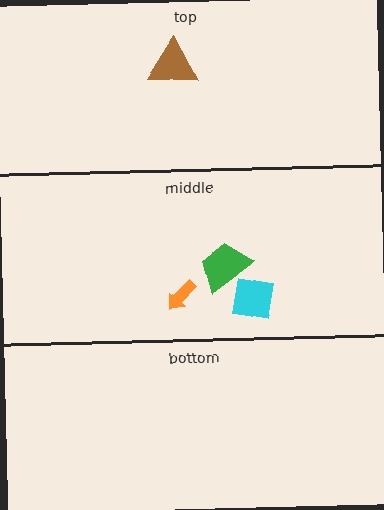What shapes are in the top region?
The brown triangle.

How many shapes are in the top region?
1.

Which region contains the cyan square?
The middle region.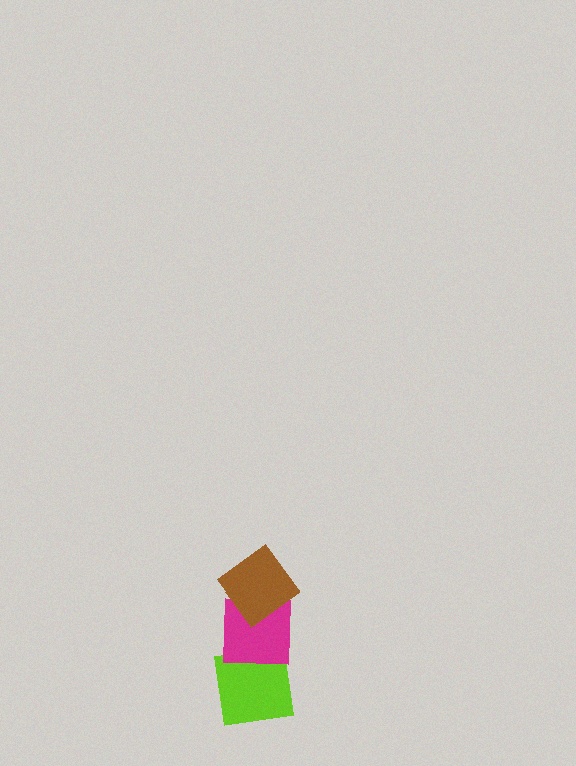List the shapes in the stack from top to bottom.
From top to bottom: the brown diamond, the magenta square, the lime square.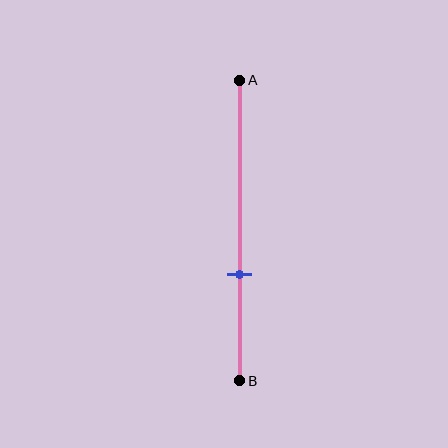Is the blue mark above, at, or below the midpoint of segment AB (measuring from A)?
The blue mark is below the midpoint of segment AB.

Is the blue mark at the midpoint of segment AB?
No, the mark is at about 65% from A, not at the 50% midpoint.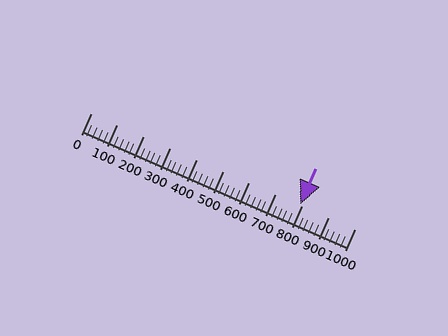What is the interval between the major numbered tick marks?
The major tick marks are spaced 100 units apart.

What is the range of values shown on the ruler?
The ruler shows values from 0 to 1000.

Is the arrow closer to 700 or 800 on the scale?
The arrow is closer to 800.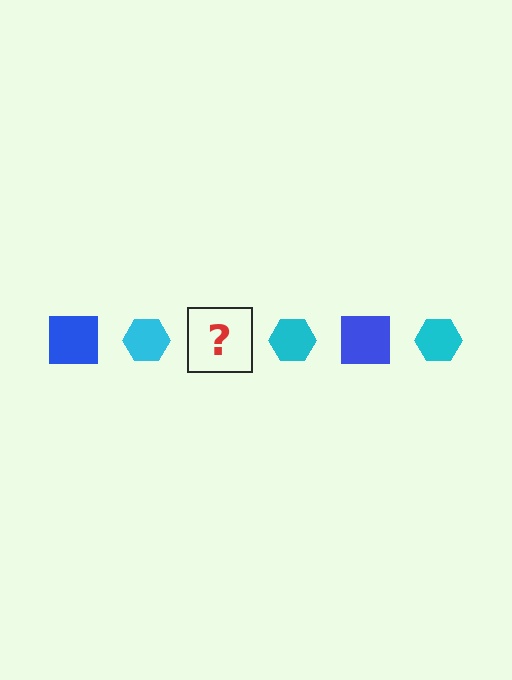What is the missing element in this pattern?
The missing element is a blue square.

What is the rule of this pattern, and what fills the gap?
The rule is that the pattern alternates between blue square and cyan hexagon. The gap should be filled with a blue square.